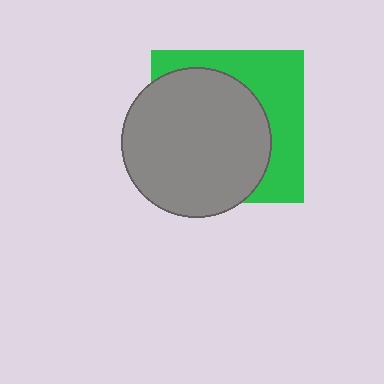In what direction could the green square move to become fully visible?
The green square could move toward the upper-right. That would shift it out from behind the gray circle entirely.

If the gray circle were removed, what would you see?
You would see the complete green square.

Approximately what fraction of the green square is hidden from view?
Roughly 62% of the green square is hidden behind the gray circle.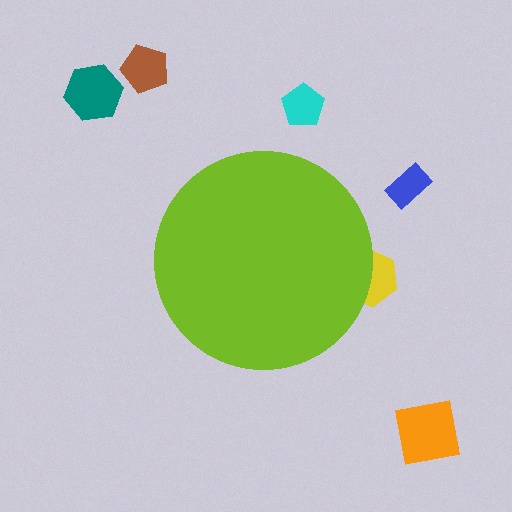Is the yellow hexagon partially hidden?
Yes, the yellow hexagon is partially hidden behind the lime circle.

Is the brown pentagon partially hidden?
No, the brown pentagon is fully visible.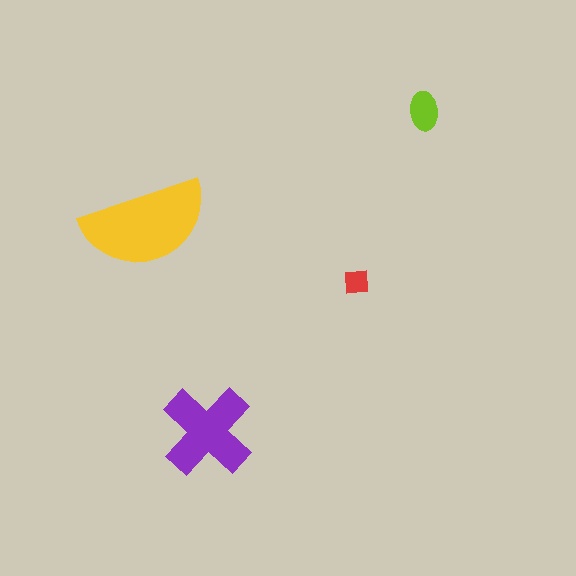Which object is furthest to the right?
The lime ellipse is rightmost.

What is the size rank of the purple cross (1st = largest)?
2nd.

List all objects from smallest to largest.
The red square, the lime ellipse, the purple cross, the yellow semicircle.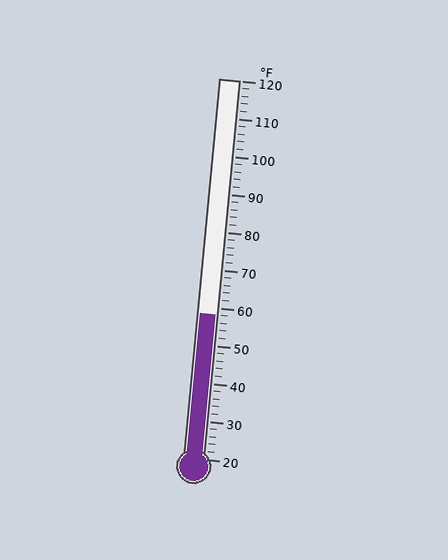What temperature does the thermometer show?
The thermometer shows approximately 58°F.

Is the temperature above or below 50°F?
The temperature is above 50°F.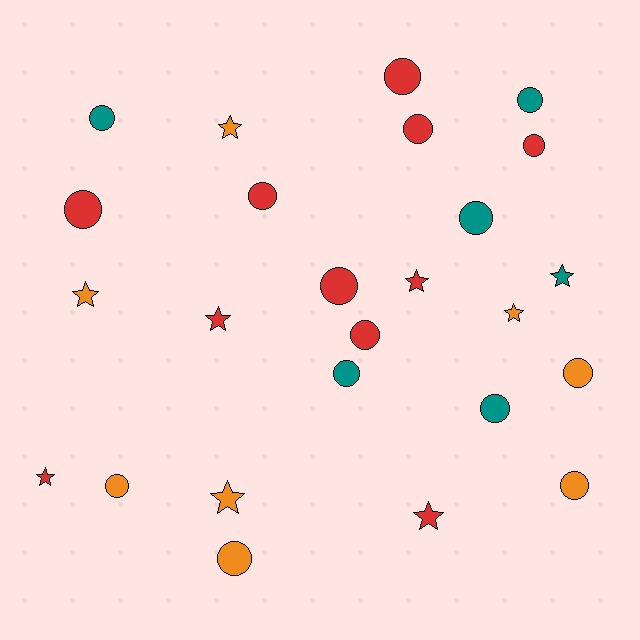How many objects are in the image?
There are 25 objects.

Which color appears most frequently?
Red, with 11 objects.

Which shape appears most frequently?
Circle, with 16 objects.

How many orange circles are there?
There are 4 orange circles.